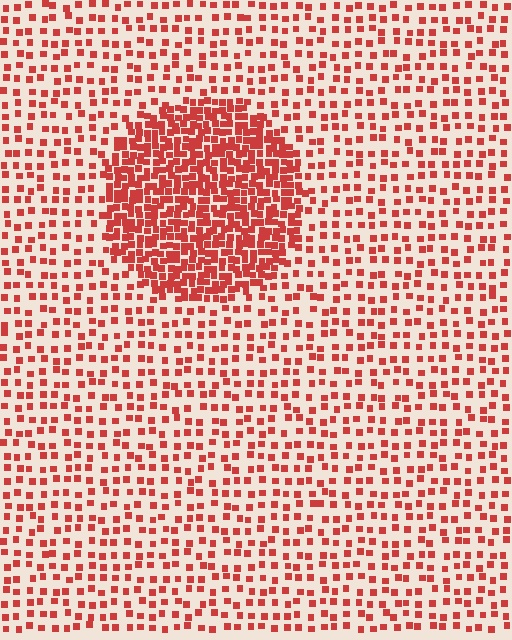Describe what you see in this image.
The image contains small red elements arranged at two different densities. A circle-shaped region is visible where the elements are more densely packed than the surrounding area.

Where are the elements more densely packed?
The elements are more densely packed inside the circle boundary.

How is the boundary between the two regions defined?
The boundary is defined by a change in element density (approximately 2.6x ratio). All elements are the same color, size, and shape.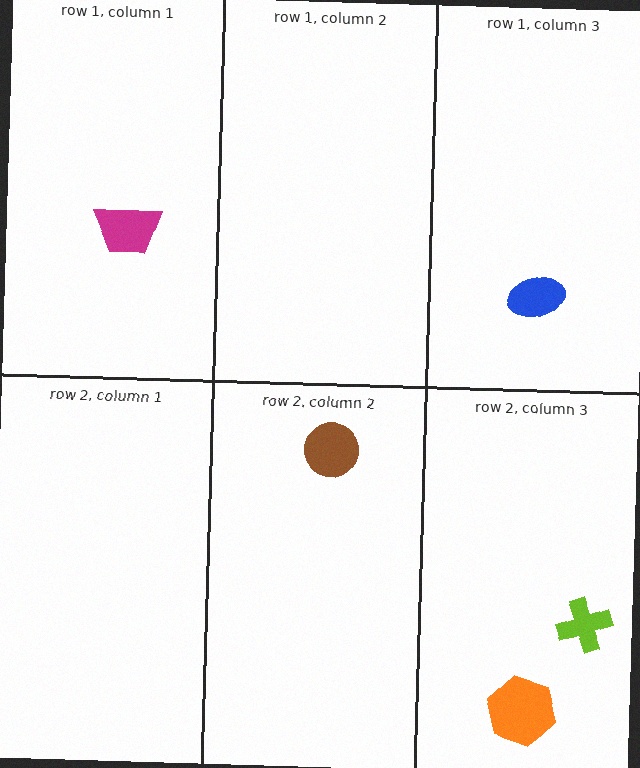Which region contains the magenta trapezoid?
The row 1, column 1 region.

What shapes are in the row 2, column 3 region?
The lime cross, the orange hexagon.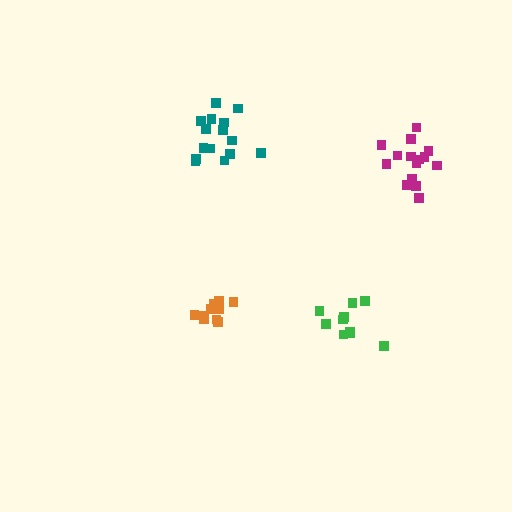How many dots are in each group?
Group 1: 11 dots, Group 2: 10 dots, Group 3: 15 dots, Group 4: 15 dots (51 total).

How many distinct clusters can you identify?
There are 4 distinct clusters.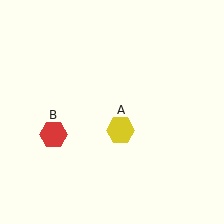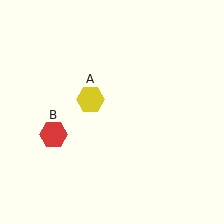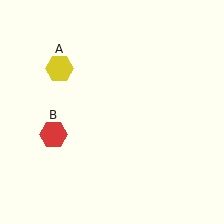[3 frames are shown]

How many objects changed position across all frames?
1 object changed position: yellow hexagon (object A).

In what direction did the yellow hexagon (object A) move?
The yellow hexagon (object A) moved up and to the left.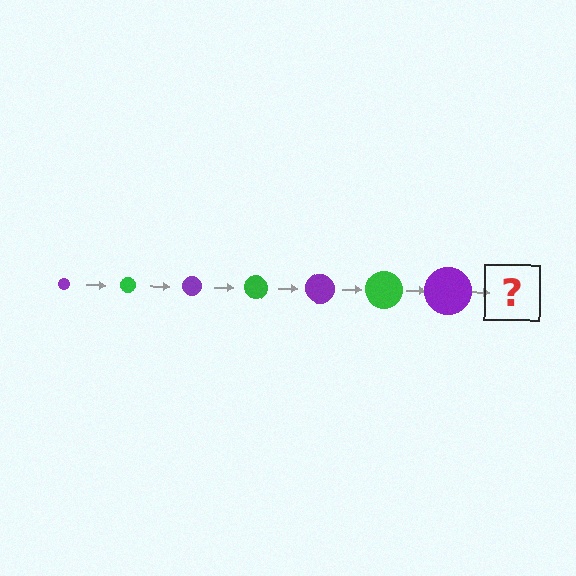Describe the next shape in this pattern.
It should be a green circle, larger than the previous one.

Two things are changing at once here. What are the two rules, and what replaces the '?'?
The two rules are that the circle grows larger each step and the color cycles through purple and green. The '?' should be a green circle, larger than the previous one.